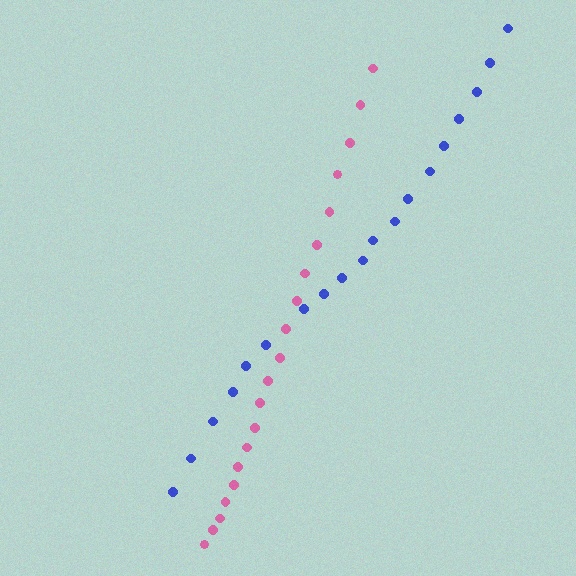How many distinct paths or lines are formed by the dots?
There are 2 distinct paths.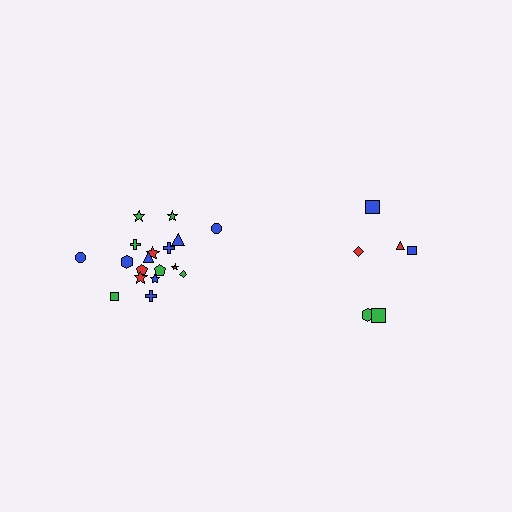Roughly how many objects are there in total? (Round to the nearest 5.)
Roughly 25 objects in total.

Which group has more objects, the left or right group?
The left group.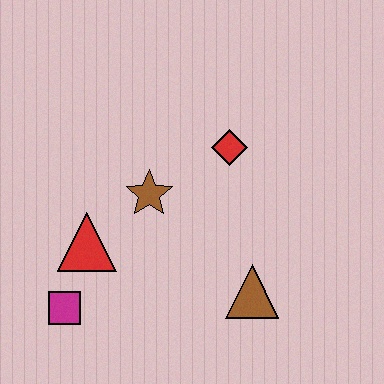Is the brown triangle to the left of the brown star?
No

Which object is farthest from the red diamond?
The magenta square is farthest from the red diamond.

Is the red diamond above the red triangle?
Yes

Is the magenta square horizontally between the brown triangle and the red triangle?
No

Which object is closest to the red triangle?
The magenta square is closest to the red triangle.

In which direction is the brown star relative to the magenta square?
The brown star is above the magenta square.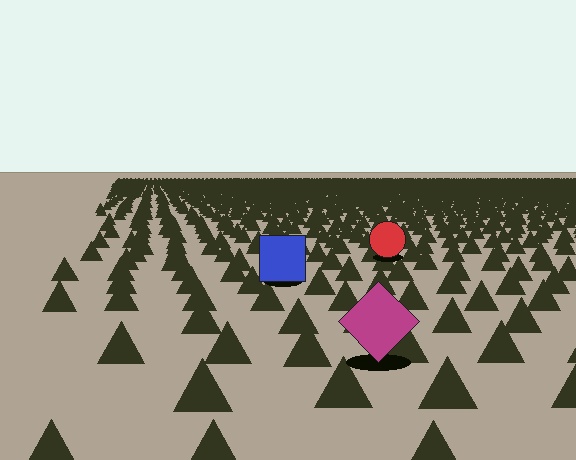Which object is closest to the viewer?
The magenta diamond is closest. The texture marks near it are larger and more spread out.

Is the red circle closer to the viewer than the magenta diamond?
No. The magenta diamond is closer — you can tell from the texture gradient: the ground texture is coarser near it.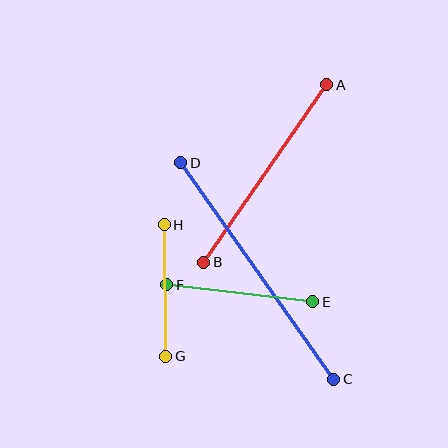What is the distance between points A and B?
The distance is approximately 216 pixels.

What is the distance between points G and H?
The distance is approximately 131 pixels.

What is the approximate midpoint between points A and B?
The midpoint is at approximately (265, 174) pixels.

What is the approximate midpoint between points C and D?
The midpoint is at approximately (257, 271) pixels.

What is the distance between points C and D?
The distance is approximately 266 pixels.